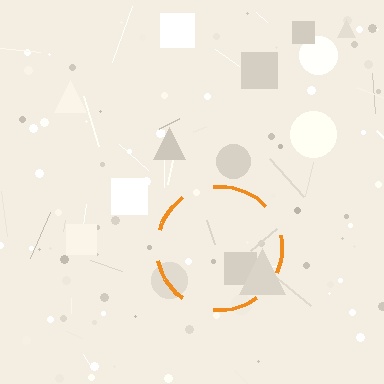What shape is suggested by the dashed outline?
The dashed outline suggests a circle.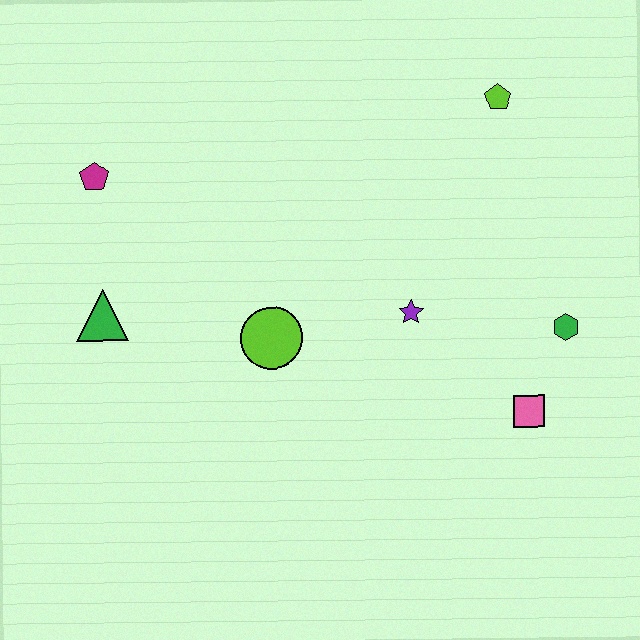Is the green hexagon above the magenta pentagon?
No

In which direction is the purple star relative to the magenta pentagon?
The purple star is to the right of the magenta pentagon.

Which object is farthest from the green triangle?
The green hexagon is farthest from the green triangle.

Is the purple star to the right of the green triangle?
Yes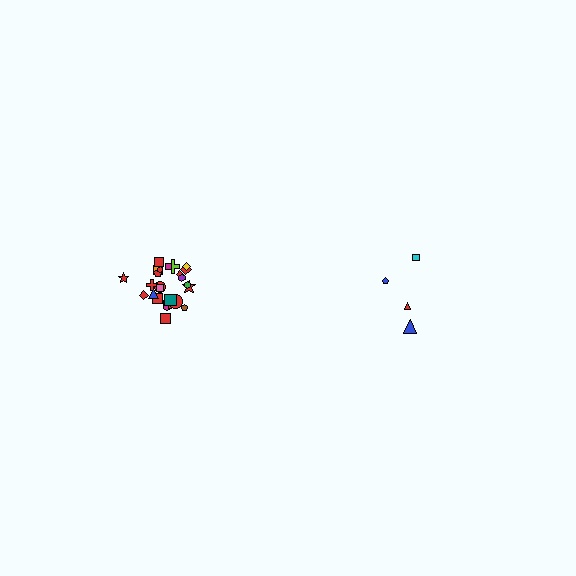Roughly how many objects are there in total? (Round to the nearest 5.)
Roughly 30 objects in total.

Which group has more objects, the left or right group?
The left group.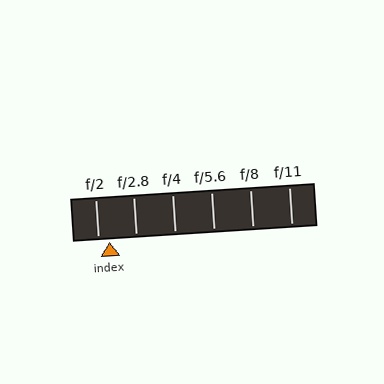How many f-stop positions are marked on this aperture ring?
There are 6 f-stop positions marked.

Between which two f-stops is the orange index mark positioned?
The index mark is between f/2 and f/2.8.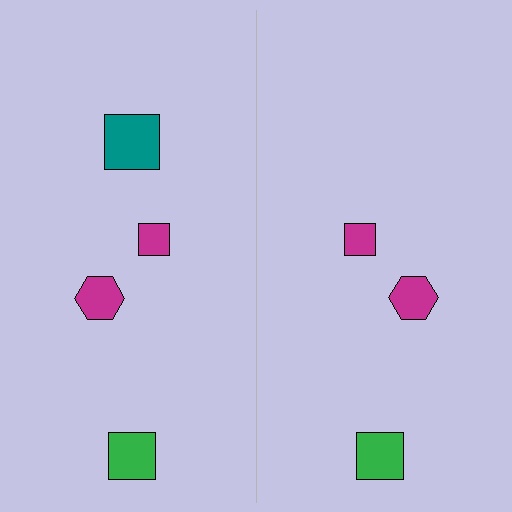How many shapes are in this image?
There are 7 shapes in this image.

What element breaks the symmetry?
A teal square is missing from the right side.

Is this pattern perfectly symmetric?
No, the pattern is not perfectly symmetric. A teal square is missing from the right side.